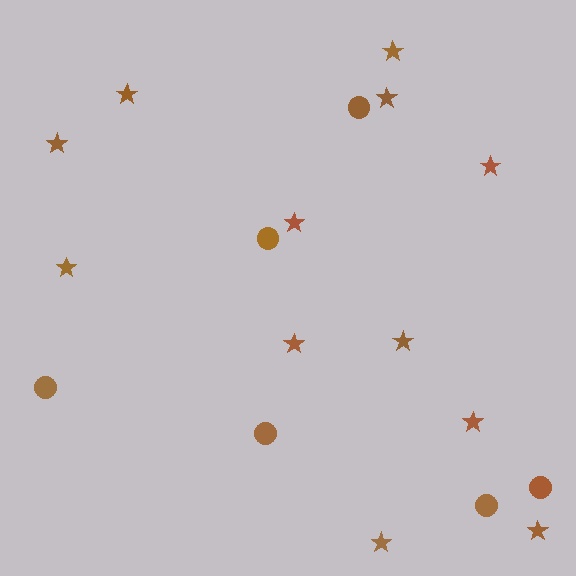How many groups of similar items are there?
There are 2 groups: one group of circles (6) and one group of stars (12).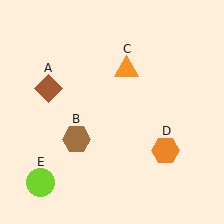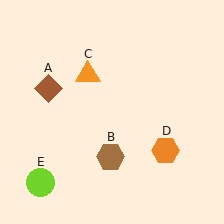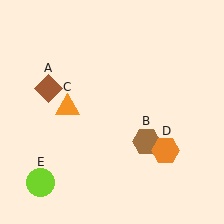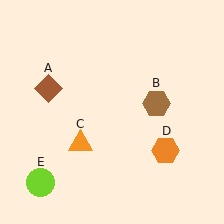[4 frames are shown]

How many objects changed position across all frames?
2 objects changed position: brown hexagon (object B), orange triangle (object C).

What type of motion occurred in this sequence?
The brown hexagon (object B), orange triangle (object C) rotated counterclockwise around the center of the scene.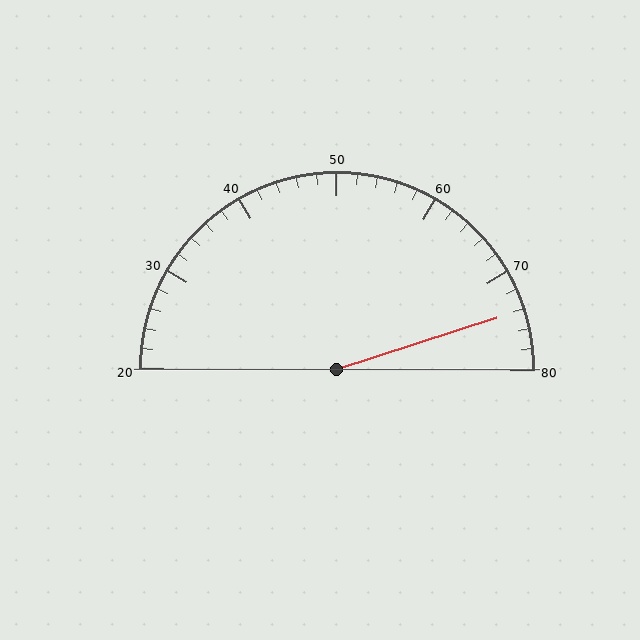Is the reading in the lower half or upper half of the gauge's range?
The reading is in the upper half of the range (20 to 80).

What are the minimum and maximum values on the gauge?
The gauge ranges from 20 to 80.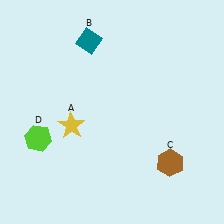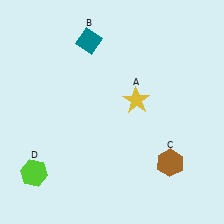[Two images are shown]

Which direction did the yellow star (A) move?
The yellow star (A) moved right.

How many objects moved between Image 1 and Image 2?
2 objects moved between the two images.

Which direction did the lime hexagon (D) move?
The lime hexagon (D) moved down.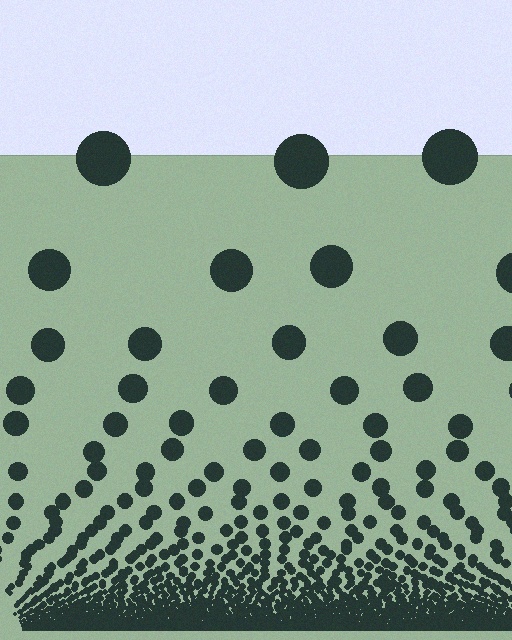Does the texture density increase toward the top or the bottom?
Density increases toward the bottom.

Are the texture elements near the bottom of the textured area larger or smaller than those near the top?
Smaller. The gradient is inverted — elements near the bottom are smaller and denser.